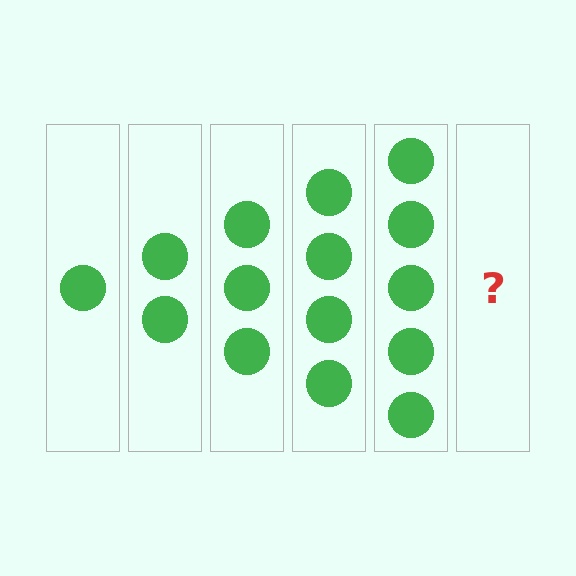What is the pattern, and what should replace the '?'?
The pattern is that each step adds one more circle. The '?' should be 6 circles.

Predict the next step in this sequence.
The next step is 6 circles.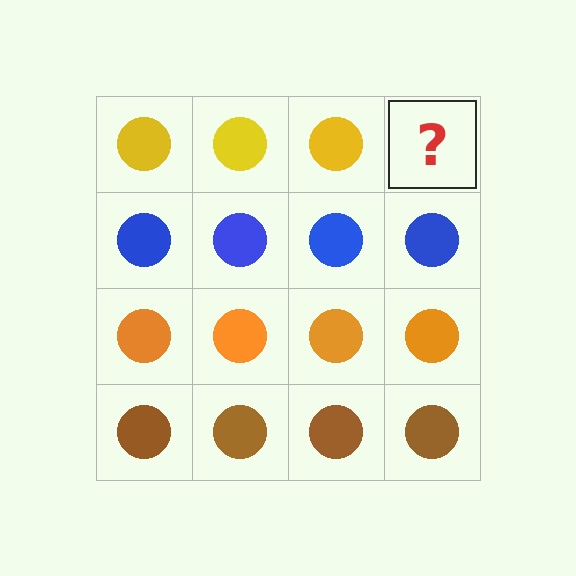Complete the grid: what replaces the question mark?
The question mark should be replaced with a yellow circle.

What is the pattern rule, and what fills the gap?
The rule is that each row has a consistent color. The gap should be filled with a yellow circle.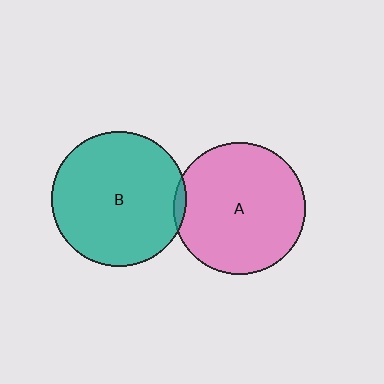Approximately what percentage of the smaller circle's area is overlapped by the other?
Approximately 5%.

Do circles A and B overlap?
Yes.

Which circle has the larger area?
Circle B (teal).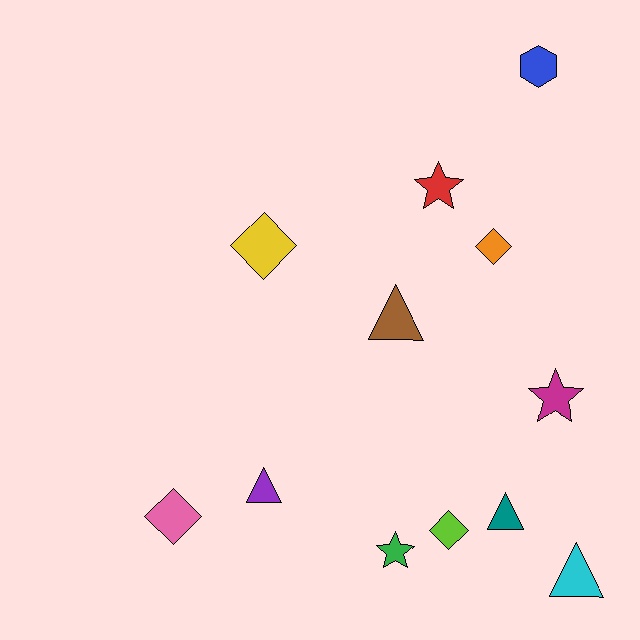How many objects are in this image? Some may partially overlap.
There are 12 objects.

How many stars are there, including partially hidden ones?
There are 3 stars.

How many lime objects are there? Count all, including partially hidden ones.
There is 1 lime object.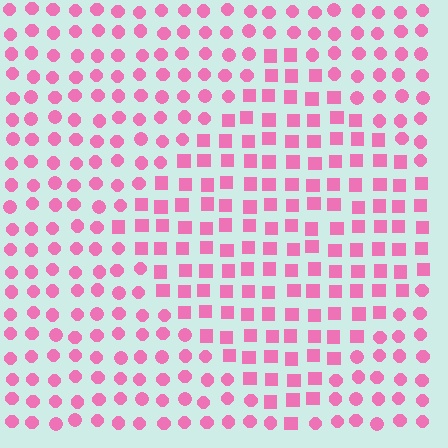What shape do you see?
I see a diamond.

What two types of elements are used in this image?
The image uses squares inside the diamond region and circles outside it.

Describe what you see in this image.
The image is filled with small pink elements arranged in a uniform grid. A diamond-shaped region contains squares, while the surrounding area contains circles. The boundary is defined purely by the change in element shape.